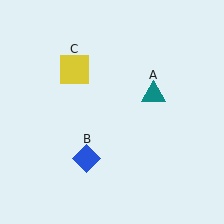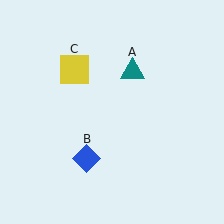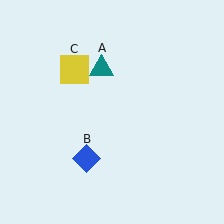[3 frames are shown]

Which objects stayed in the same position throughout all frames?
Blue diamond (object B) and yellow square (object C) remained stationary.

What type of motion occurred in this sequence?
The teal triangle (object A) rotated counterclockwise around the center of the scene.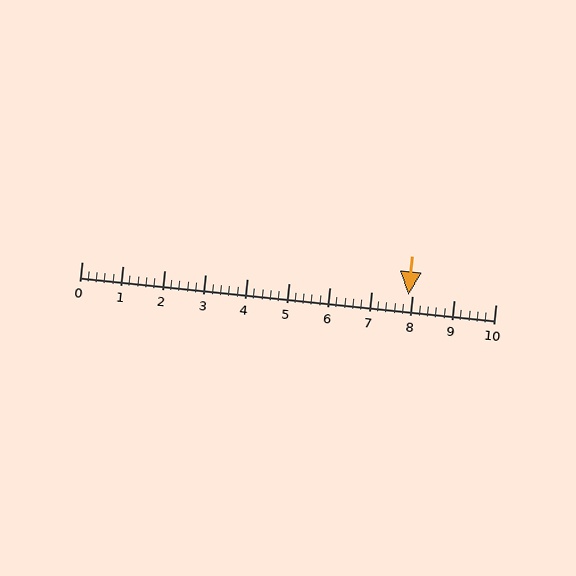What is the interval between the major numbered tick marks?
The major tick marks are spaced 1 units apart.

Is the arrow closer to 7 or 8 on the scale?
The arrow is closer to 8.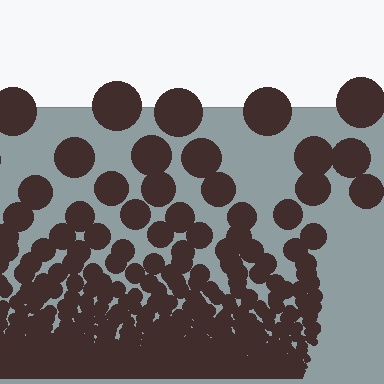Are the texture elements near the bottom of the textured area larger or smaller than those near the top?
Smaller. The gradient is inverted — elements near the bottom are smaller and denser.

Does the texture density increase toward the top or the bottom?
Density increases toward the bottom.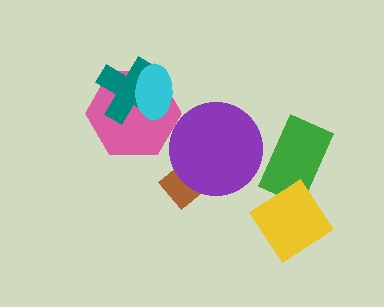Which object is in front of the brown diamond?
The purple circle is in front of the brown diamond.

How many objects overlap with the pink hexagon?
2 objects overlap with the pink hexagon.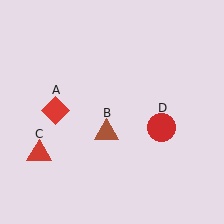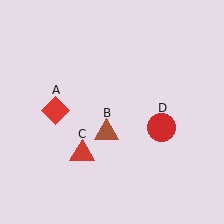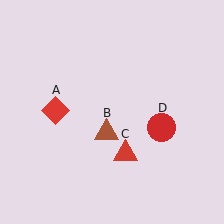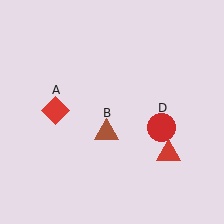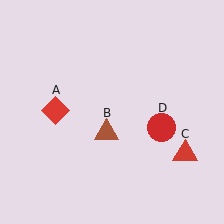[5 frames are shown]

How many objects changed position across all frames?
1 object changed position: red triangle (object C).